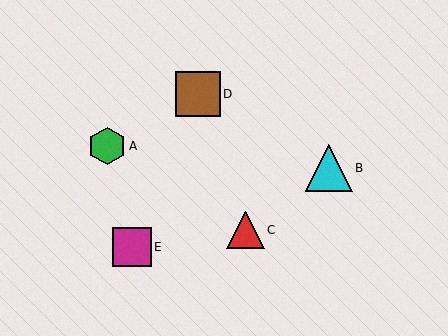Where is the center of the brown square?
The center of the brown square is at (198, 94).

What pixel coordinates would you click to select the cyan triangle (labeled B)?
Click at (329, 168) to select the cyan triangle B.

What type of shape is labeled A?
Shape A is a green hexagon.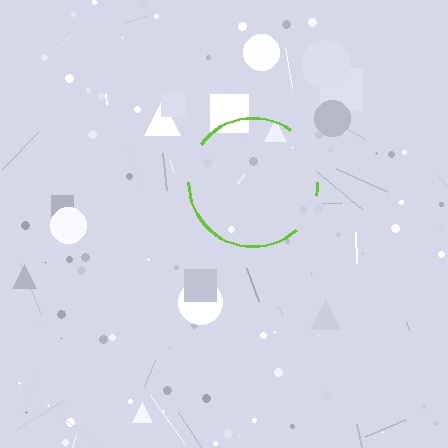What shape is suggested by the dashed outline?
The dashed outline suggests a circle.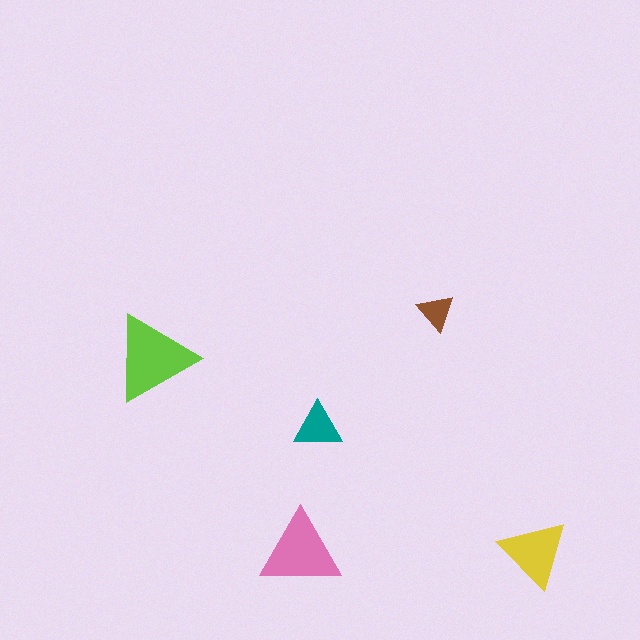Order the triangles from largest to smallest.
the lime one, the pink one, the yellow one, the teal one, the brown one.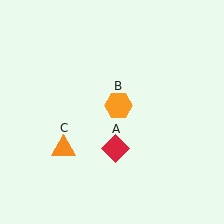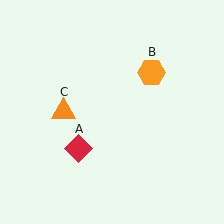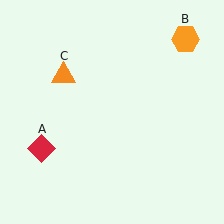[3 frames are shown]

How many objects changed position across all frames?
3 objects changed position: red diamond (object A), orange hexagon (object B), orange triangle (object C).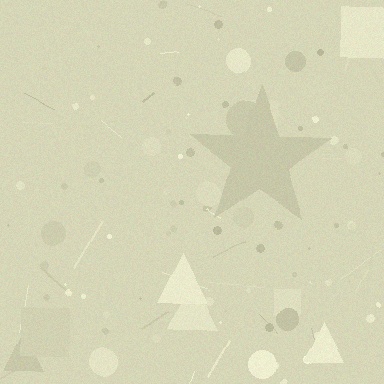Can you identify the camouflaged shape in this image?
The camouflaged shape is a star.